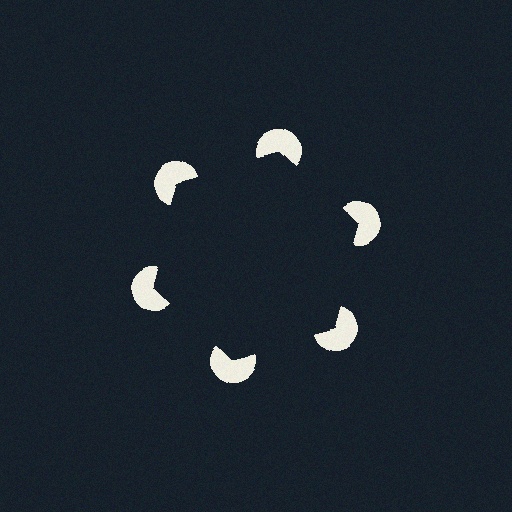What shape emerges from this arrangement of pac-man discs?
An illusory hexagon — its edges are inferred from the aligned wedge cuts in the pac-man discs, not physically drawn.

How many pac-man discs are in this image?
There are 6 — one at each vertex of the illusory hexagon.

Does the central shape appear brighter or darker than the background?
It typically appears slightly darker than the background, even though no actual brightness change is drawn.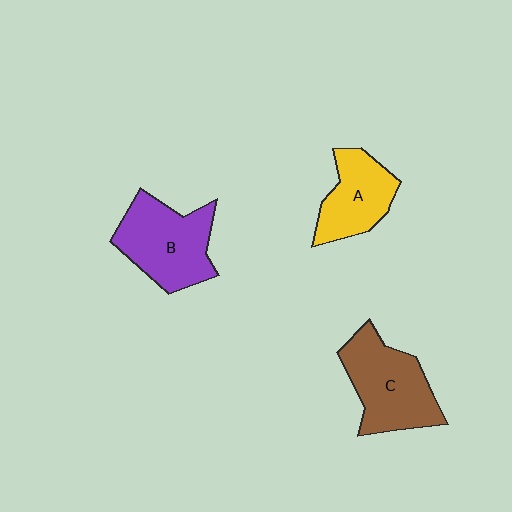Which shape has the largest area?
Shape C (brown).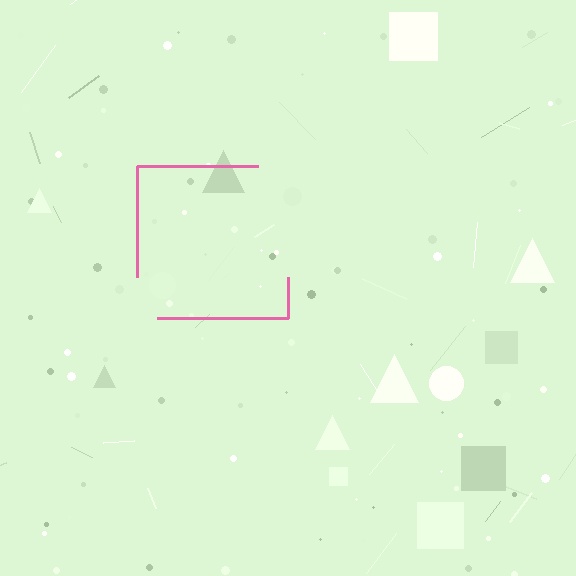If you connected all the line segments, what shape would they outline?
They would outline a square.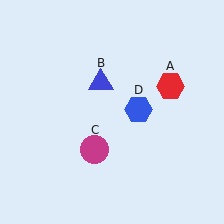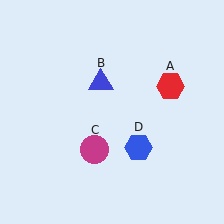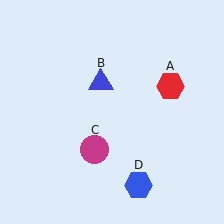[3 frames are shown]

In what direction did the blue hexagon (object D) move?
The blue hexagon (object D) moved down.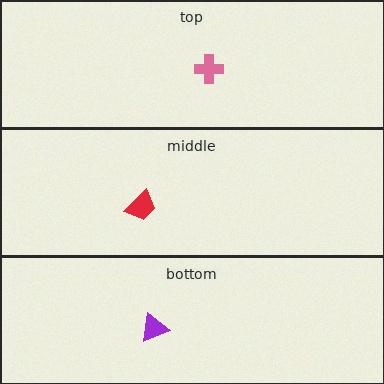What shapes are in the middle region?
The red trapezoid.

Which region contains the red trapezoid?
The middle region.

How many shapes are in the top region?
1.